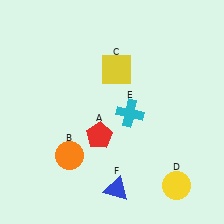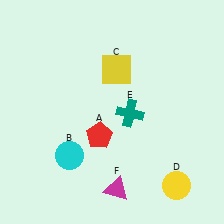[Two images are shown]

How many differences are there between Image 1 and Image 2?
There are 3 differences between the two images.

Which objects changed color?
B changed from orange to cyan. E changed from cyan to teal. F changed from blue to magenta.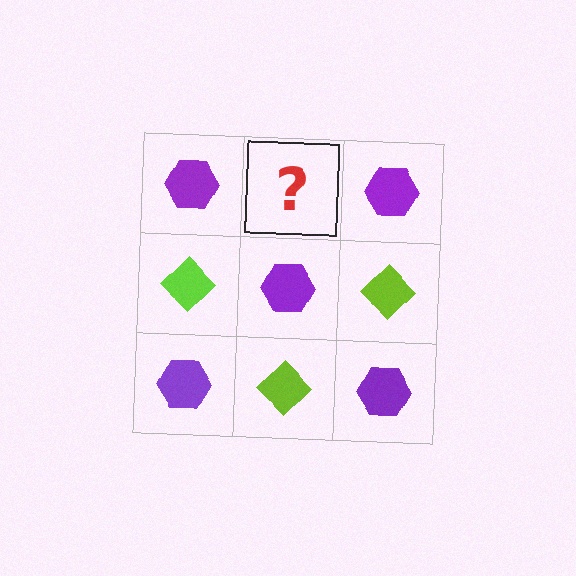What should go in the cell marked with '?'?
The missing cell should contain a lime diamond.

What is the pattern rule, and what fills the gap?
The rule is that it alternates purple hexagon and lime diamond in a checkerboard pattern. The gap should be filled with a lime diamond.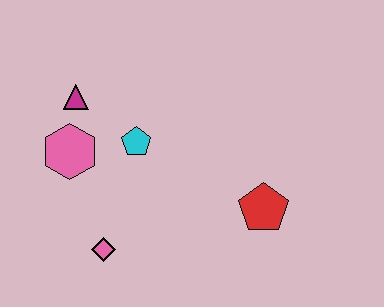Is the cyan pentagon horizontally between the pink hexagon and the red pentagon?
Yes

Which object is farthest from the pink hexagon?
The red pentagon is farthest from the pink hexagon.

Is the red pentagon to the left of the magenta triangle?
No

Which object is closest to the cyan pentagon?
The pink hexagon is closest to the cyan pentagon.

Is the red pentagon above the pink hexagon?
No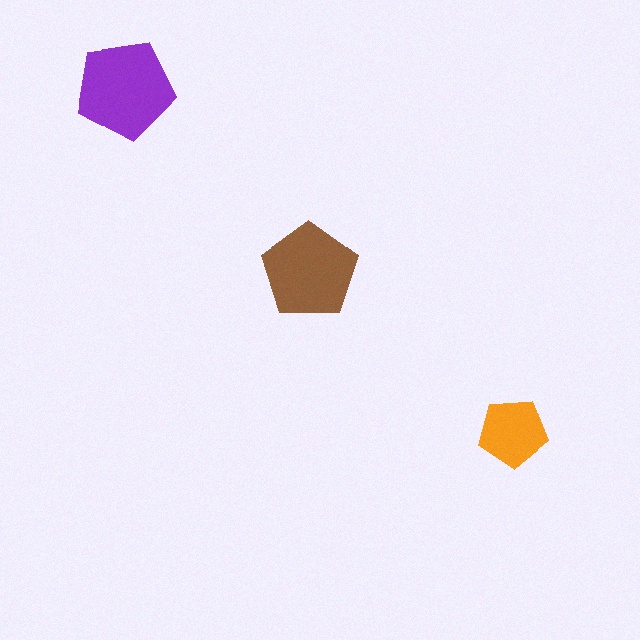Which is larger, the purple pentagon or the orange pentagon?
The purple one.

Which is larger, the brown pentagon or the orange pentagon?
The brown one.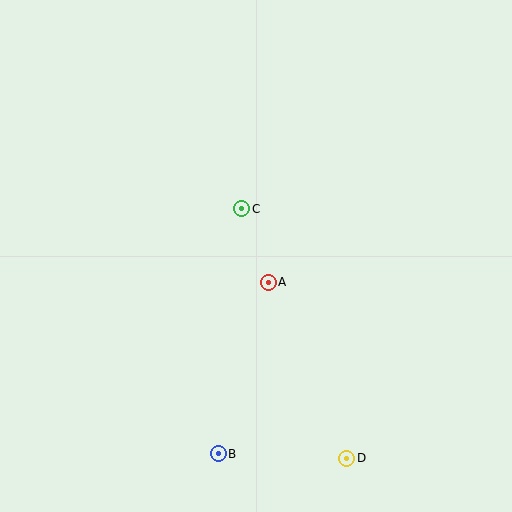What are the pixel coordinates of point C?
Point C is at (242, 209).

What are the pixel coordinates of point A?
Point A is at (268, 282).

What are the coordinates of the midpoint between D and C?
The midpoint between D and C is at (294, 333).